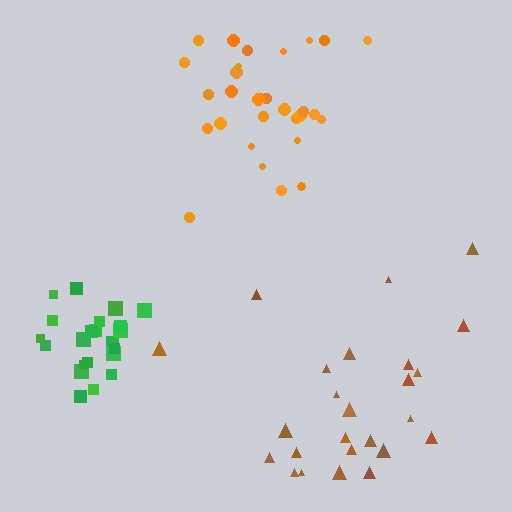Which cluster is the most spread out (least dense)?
Brown.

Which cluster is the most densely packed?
Green.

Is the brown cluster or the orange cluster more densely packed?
Orange.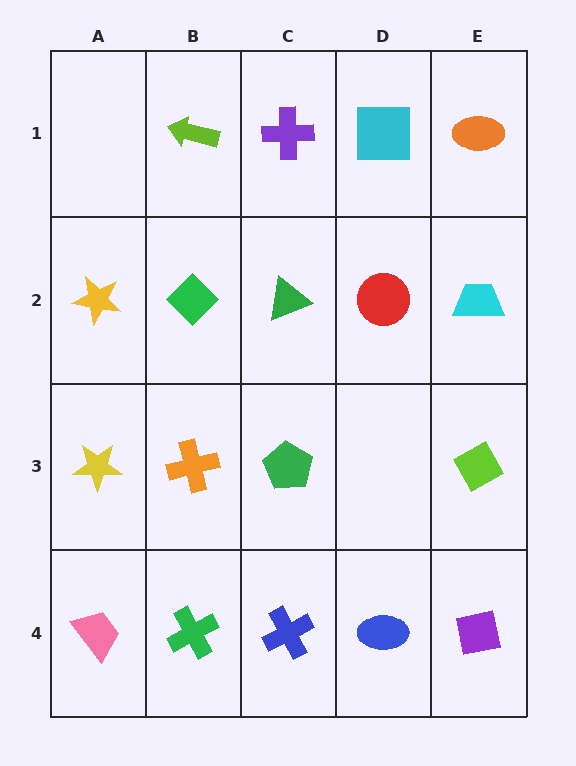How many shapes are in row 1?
4 shapes.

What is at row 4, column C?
A blue cross.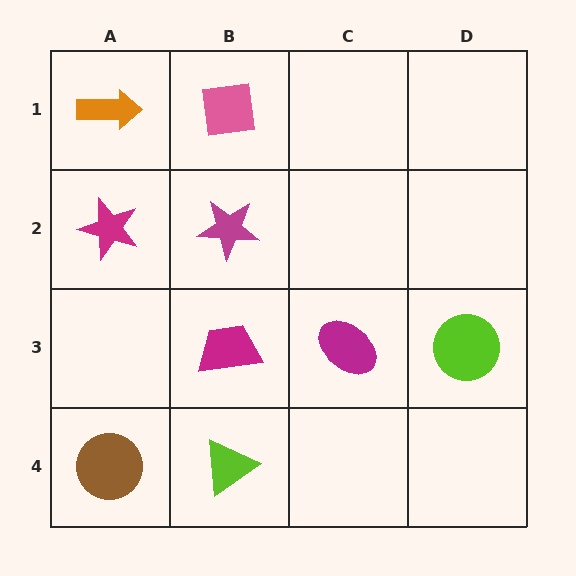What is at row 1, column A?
An orange arrow.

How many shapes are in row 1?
2 shapes.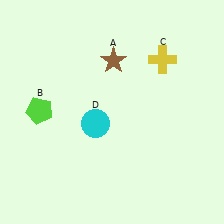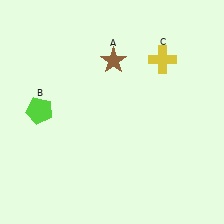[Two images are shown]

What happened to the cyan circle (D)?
The cyan circle (D) was removed in Image 2. It was in the bottom-left area of Image 1.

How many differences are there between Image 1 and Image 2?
There is 1 difference between the two images.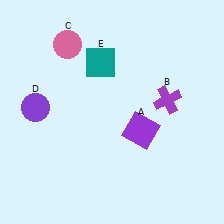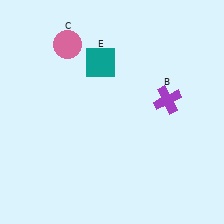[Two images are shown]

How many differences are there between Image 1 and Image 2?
There are 2 differences between the two images.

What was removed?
The purple circle (D), the purple square (A) were removed in Image 2.